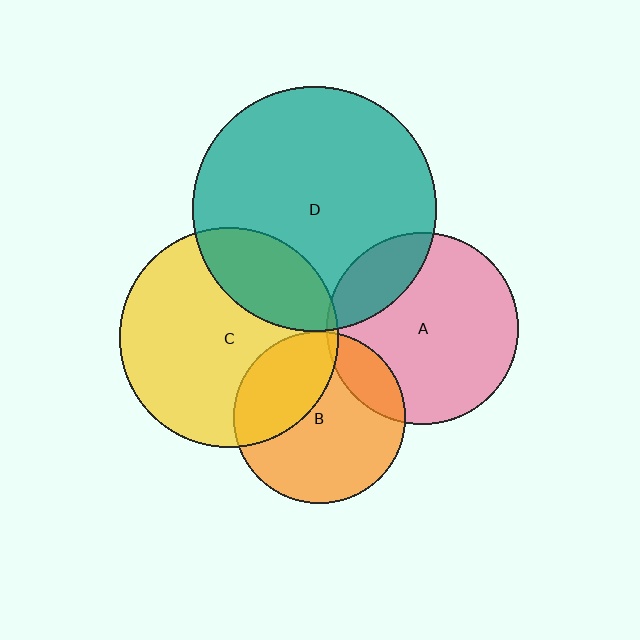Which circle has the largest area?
Circle D (teal).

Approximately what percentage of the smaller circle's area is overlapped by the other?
Approximately 15%.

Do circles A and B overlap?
Yes.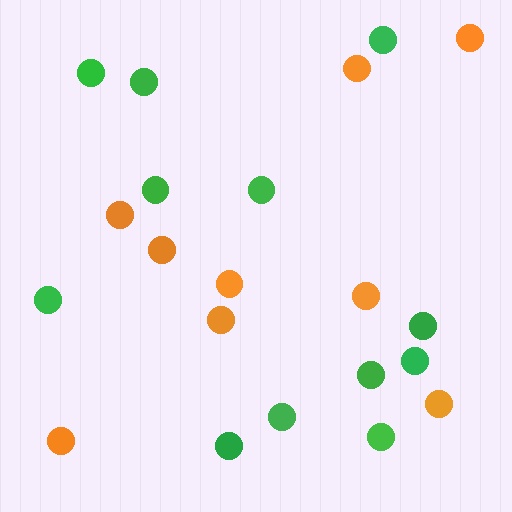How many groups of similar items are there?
There are 2 groups: one group of green circles (12) and one group of orange circles (9).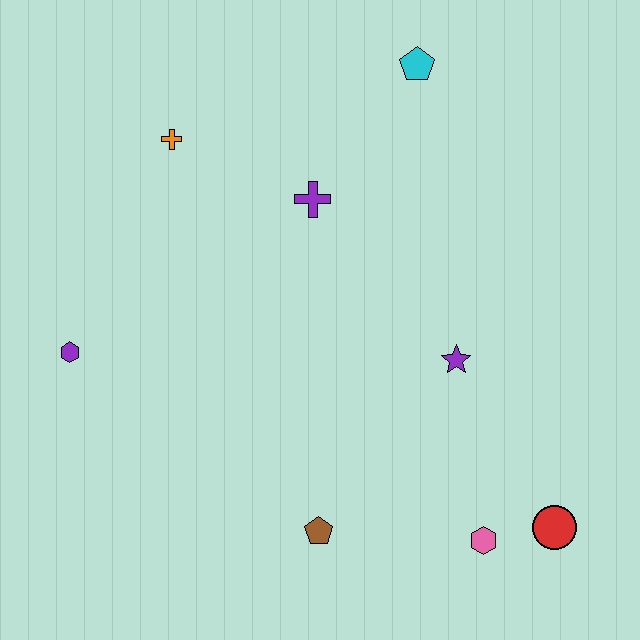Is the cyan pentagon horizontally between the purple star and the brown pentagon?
Yes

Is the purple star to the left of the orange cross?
No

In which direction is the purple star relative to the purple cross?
The purple star is below the purple cross.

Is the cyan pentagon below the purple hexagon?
No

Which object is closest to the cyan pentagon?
The purple cross is closest to the cyan pentagon.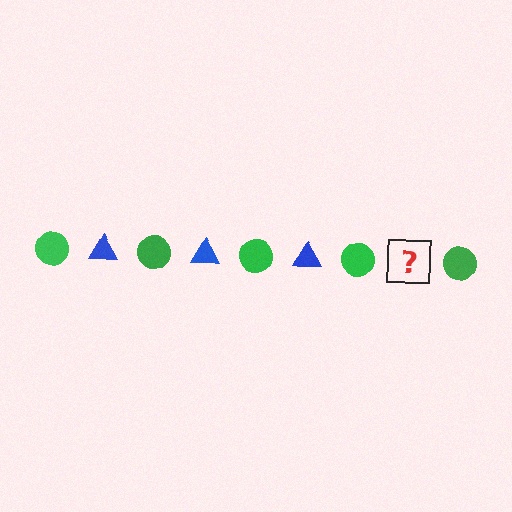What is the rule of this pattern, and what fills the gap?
The rule is that the pattern alternates between green circle and blue triangle. The gap should be filled with a blue triangle.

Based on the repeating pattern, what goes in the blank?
The blank should be a blue triangle.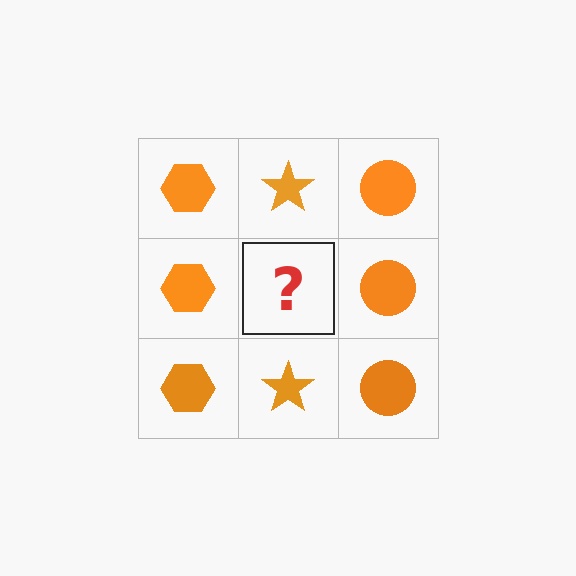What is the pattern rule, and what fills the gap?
The rule is that each column has a consistent shape. The gap should be filled with an orange star.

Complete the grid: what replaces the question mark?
The question mark should be replaced with an orange star.